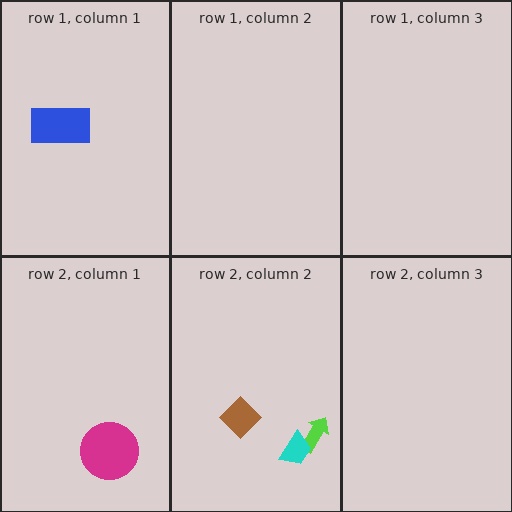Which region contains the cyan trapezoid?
The row 2, column 2 region.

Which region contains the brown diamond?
The row 2, column 2 region.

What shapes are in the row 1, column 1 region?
The blue rectangle.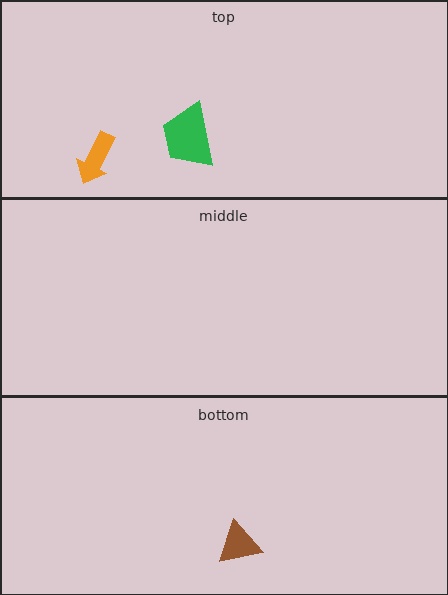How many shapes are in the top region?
2.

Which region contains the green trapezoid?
The top region.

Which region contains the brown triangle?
The bottom region.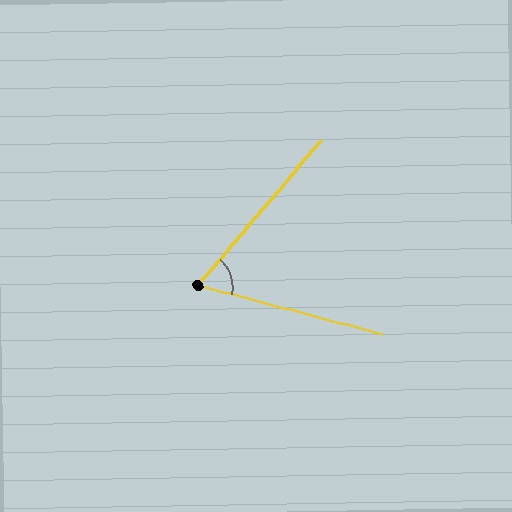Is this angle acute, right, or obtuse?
It is acute.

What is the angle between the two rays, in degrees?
Approximately 64 degrees.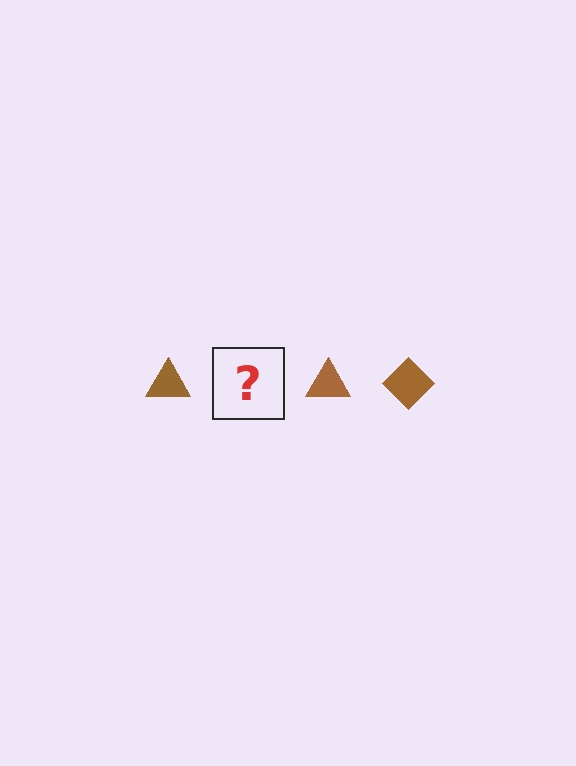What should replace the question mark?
The question mark should be replaced with a brown diamond.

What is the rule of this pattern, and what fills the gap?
The rule is that the pattern cycles through triangle, diamond shapes in brown. The gap should be filled with a brown diamond.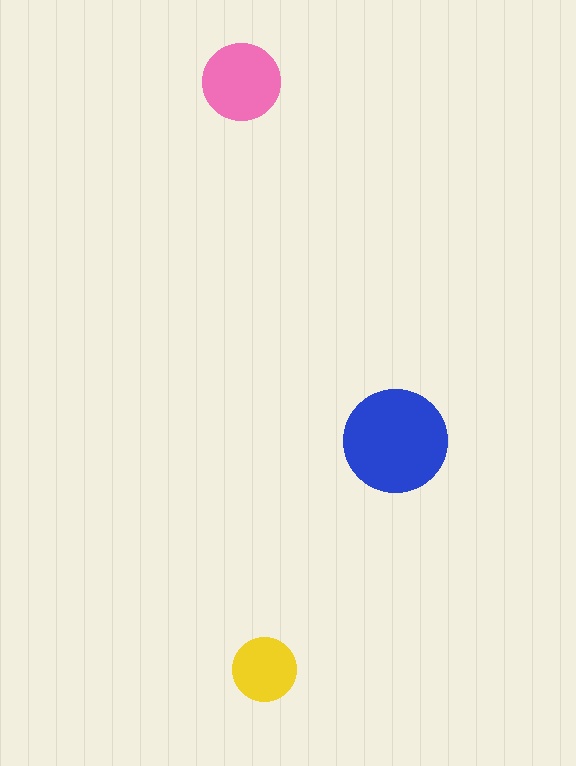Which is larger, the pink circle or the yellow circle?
The pink one.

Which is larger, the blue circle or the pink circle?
The blue one.